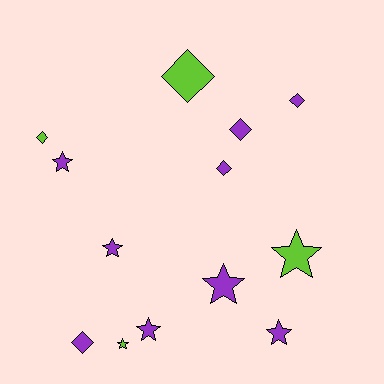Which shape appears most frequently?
Star, with 7 objects.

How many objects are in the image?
There are 13 objects.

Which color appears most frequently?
Purple, with 9 objects.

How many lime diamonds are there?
There are 2 lime diamonds.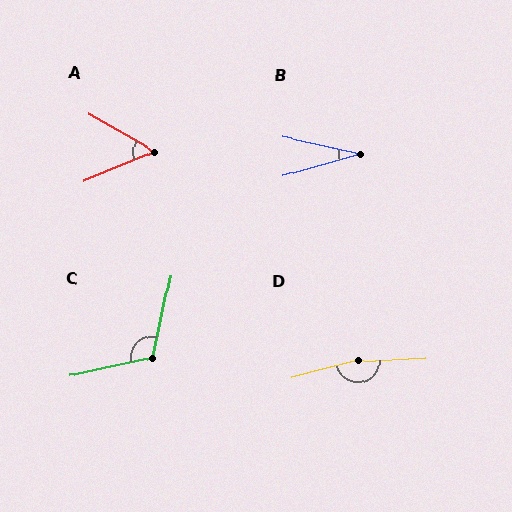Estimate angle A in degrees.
Approximately 53 degrees.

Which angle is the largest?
D, at approximately 168 degrees.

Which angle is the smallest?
B, at approximately 28 degrees.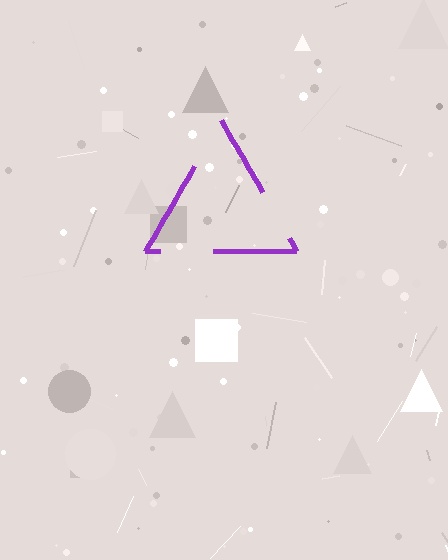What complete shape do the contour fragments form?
The contour fragments form a triangle.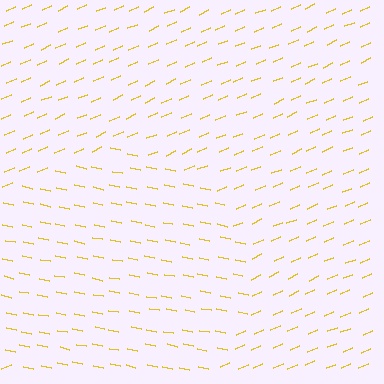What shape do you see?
I see a circle.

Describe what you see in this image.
The image is filled with small yellow line segments. A circle region in the image has lines oriented differently from the surrounding lines, creating a visible texture boundary.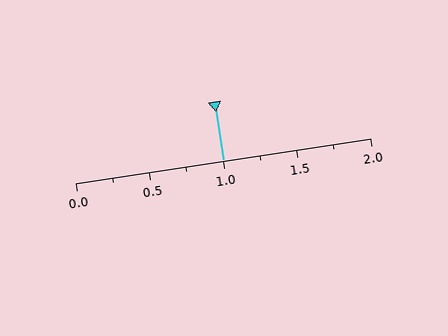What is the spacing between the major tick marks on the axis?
The major ticks are spaced 0.5 apart.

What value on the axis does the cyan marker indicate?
The marker indicates approximately 1.